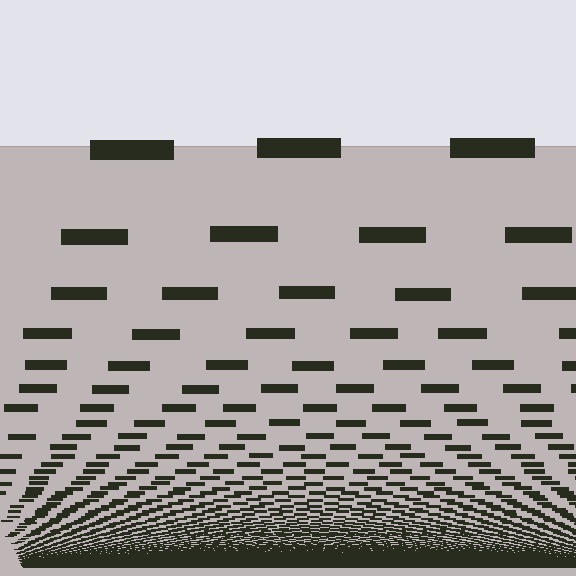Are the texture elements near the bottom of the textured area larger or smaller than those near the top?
Smaller. The gradient is inverted — elements near the bottom are smaller and denser.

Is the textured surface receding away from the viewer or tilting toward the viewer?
The surface appears to tilt toward the viewer. Texture elements get larger and sparser toward the top.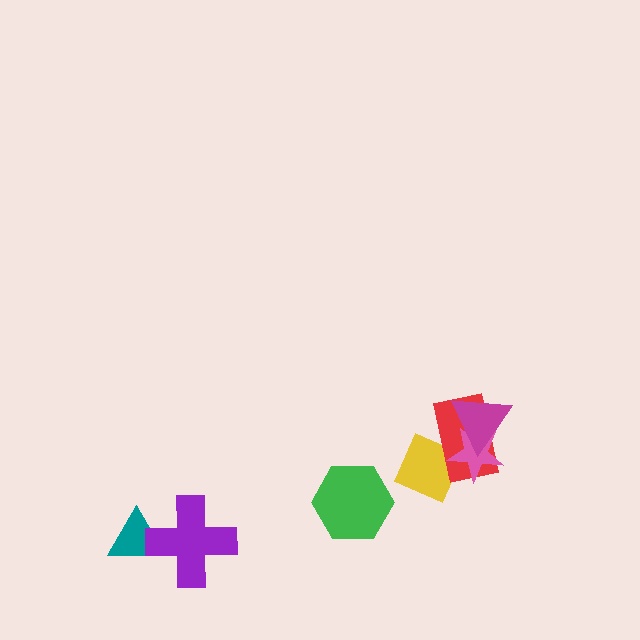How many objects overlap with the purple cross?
1 object overlaps with the purple cross.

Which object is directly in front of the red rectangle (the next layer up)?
The pink star is directly in front of the red rectangle.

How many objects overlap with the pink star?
3 objects overlap with the pink star.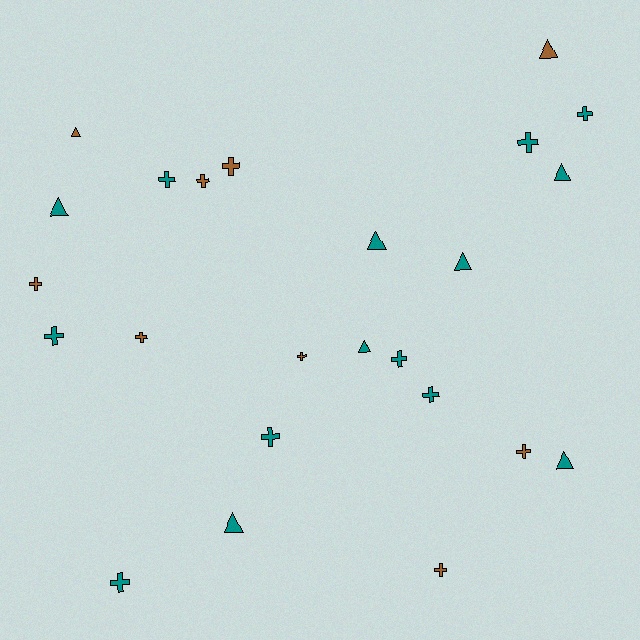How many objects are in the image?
There are 24 objects.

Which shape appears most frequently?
Cross, with 15 objects.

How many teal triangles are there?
There are 7 teal triangles.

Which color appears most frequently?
Teal, with 15 objects.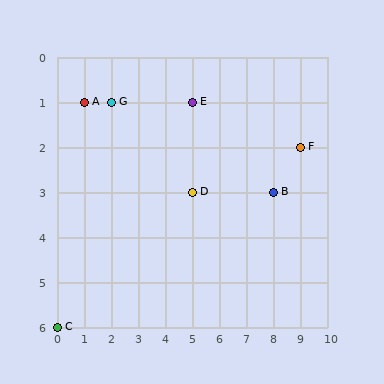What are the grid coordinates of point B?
Point B is at grid coordinates (8, 3).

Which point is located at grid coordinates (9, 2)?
Point F is at (9, 2).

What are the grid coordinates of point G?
Point G is at grid coordinates (2, 1).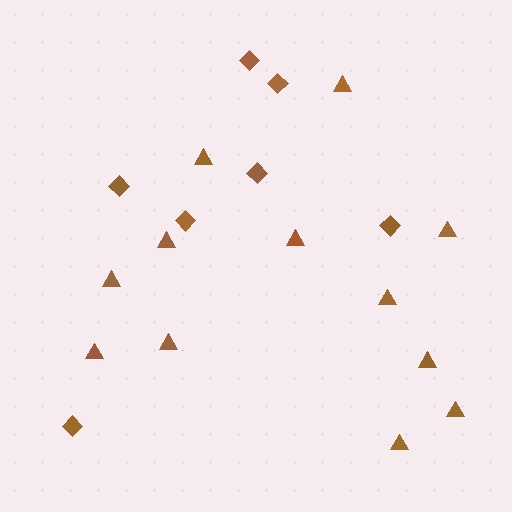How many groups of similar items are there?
There are 2 groups: one group of diamonds (7) and one group of triangles (12).